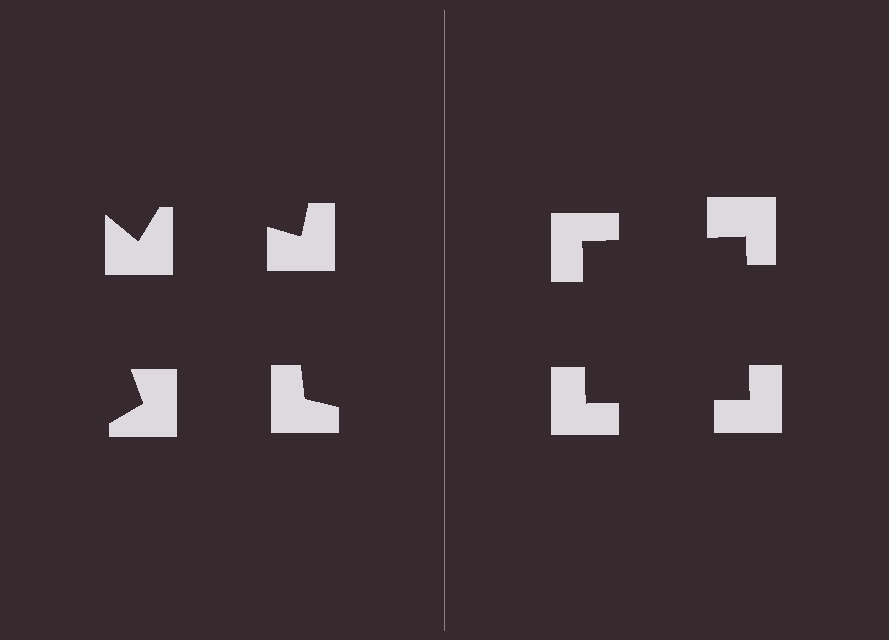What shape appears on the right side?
An illusory square.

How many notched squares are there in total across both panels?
8 — 4 on each side.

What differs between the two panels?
The notched squares are positioned identically on both sides; only the wedge orientations differ. On the right they align to a square; on the left they are misaligned.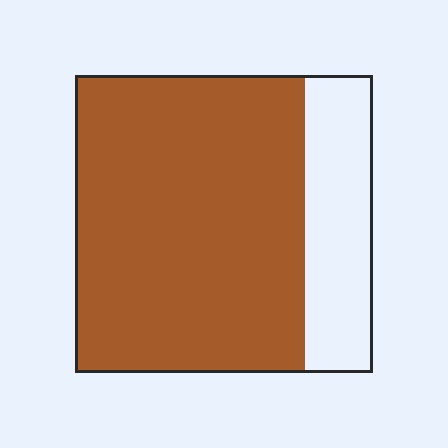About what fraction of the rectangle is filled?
About three quarters (3/4).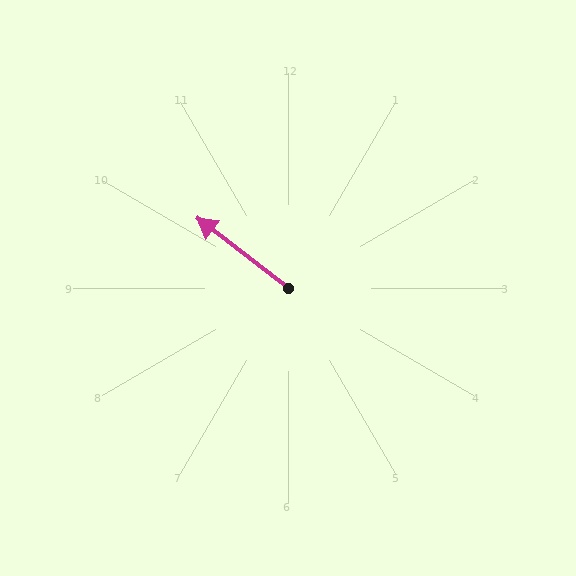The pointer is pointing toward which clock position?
Roughly 10 o'clock.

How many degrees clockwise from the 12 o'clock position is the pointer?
Approximately 308 degrees.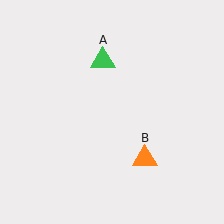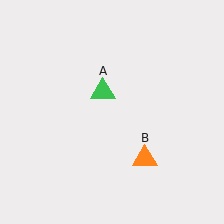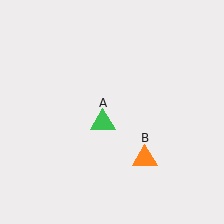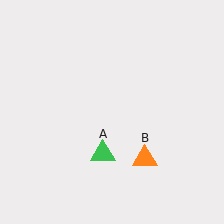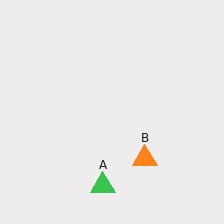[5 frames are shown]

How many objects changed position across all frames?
1 object changed position: green triangle (object A).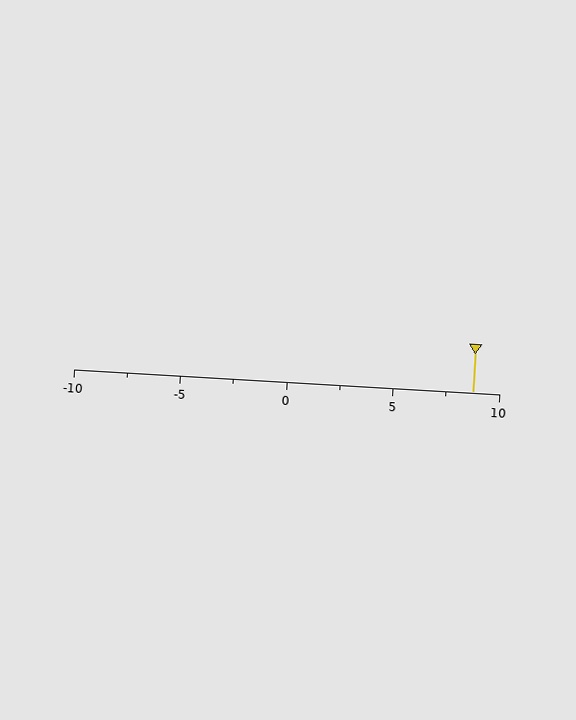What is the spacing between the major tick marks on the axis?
The major ticks are spaced 5 apart.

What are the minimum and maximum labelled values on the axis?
The axis runs from -10 to 10.